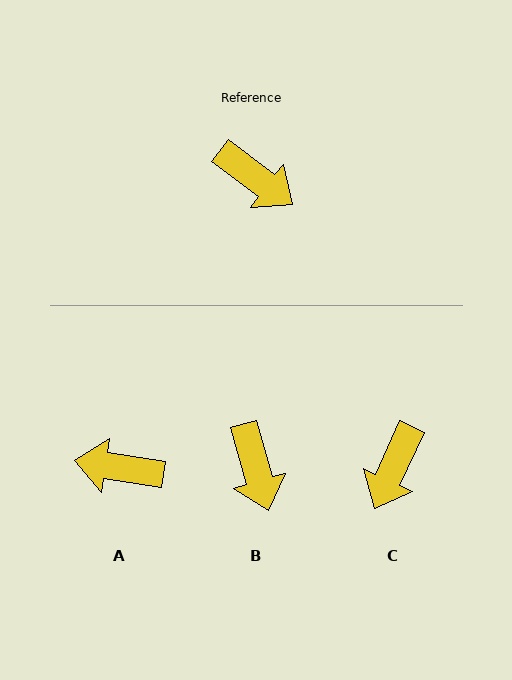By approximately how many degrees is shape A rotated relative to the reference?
Approximately 152 degrees clockwise.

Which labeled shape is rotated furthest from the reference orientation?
A, about 152 degrees away.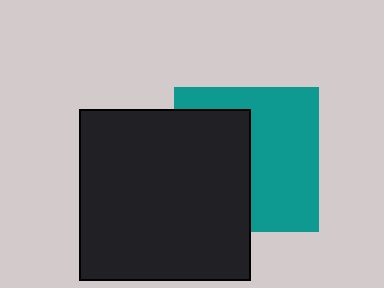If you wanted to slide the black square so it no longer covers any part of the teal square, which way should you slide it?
Slide it left — that is the most direct way to separate the two shapes.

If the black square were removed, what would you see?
You would see the complete teal square.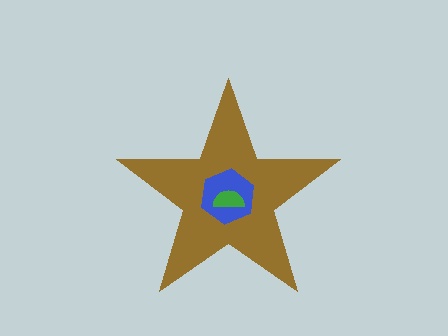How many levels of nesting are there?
3.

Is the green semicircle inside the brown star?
Yes.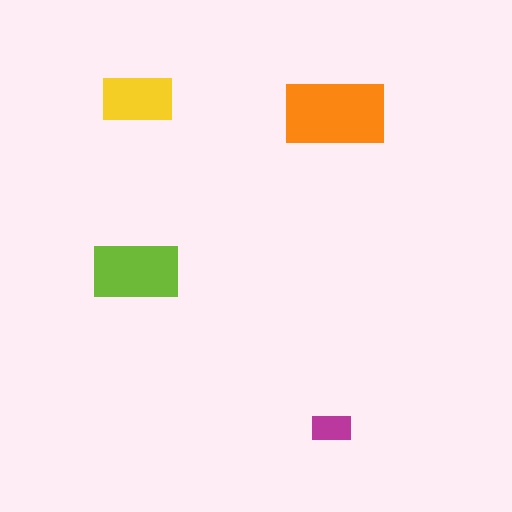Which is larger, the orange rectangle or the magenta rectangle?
The orange one.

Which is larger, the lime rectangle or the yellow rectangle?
The lime one.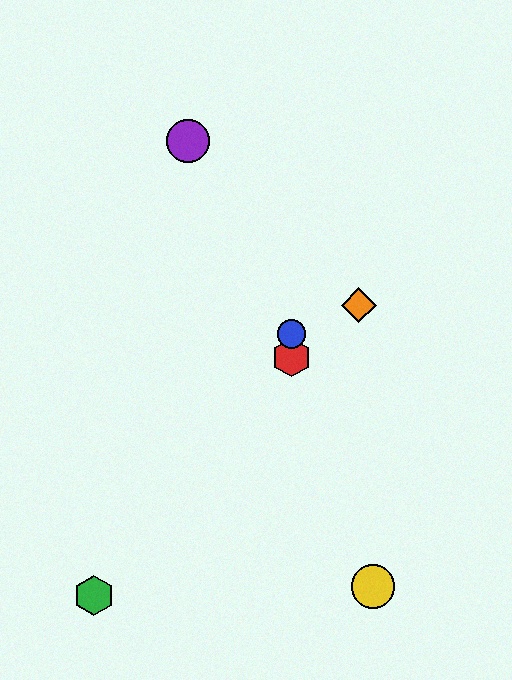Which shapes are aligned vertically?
The red hexagon, the blue circle are aligned vertically.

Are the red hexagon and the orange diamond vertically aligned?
No, the red hexagon is at x≈292 and the orange diamond is at x≈359.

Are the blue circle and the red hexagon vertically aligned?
Yes, both are at x≈292.